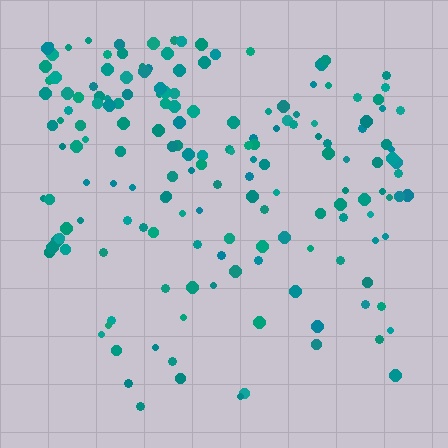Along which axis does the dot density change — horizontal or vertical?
Vertical.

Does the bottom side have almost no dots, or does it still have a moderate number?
Still a moderate number, just noticeably fewer than the top.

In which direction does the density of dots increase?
From bottom to top, with the top side densest.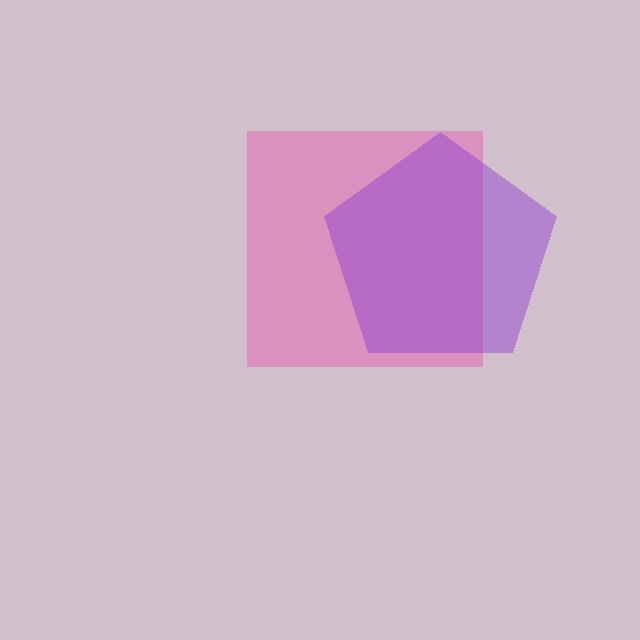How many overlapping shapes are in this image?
There are 2 overlapping shapes in the image.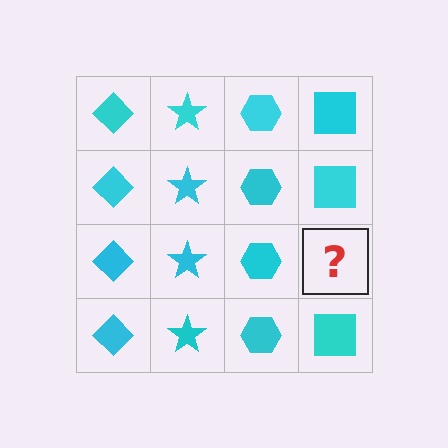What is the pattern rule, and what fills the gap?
The rule is that each column has a consistent shape. The gap should be filled with a cyan square.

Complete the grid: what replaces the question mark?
The question mark should be replaced with a cyan square.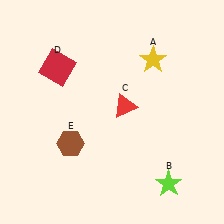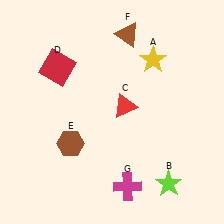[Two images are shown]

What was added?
A brown triangle (F), a magenta cross (G) were added in Image 2.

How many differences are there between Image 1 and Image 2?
There are 2 differences between the two images.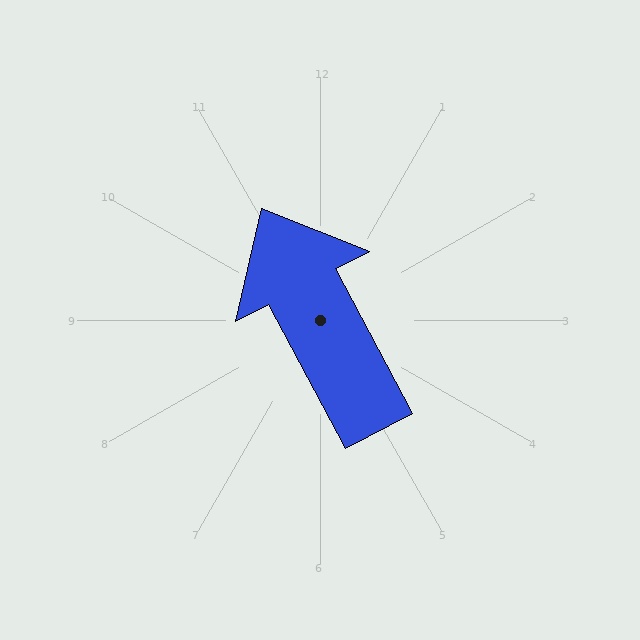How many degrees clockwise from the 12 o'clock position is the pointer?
Approximately 332 degrees.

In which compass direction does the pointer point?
Northwest.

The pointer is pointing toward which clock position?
Roughly 11 o'clock.